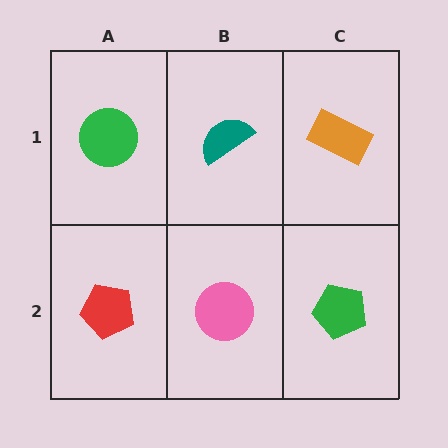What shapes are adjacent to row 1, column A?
A red pentagon (row 2, column A), a teal semicircle (row 1, column B).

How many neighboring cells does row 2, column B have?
3.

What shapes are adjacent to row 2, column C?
An orange rectangle (row 1, column C), a pink circle (row 2, column B).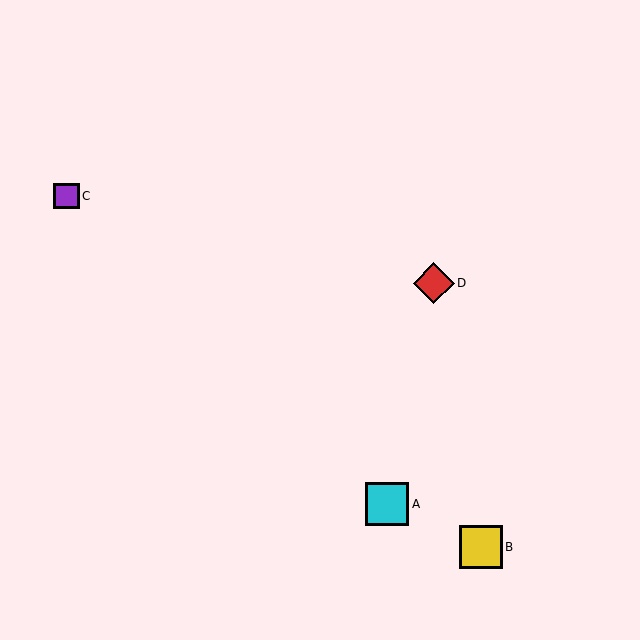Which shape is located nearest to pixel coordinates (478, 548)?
The yellow square (labeled B) at (481, 547) is nearest to that location.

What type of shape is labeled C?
Shape C is a purple square.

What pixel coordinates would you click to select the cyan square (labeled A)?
Click at (387, 504) to select the cyan square A.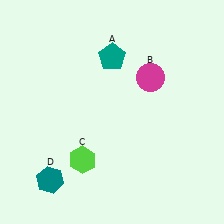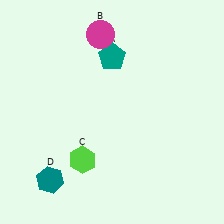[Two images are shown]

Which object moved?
The magenta circle (B) moved left.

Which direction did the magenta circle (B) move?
The magenta circle (B) moved left.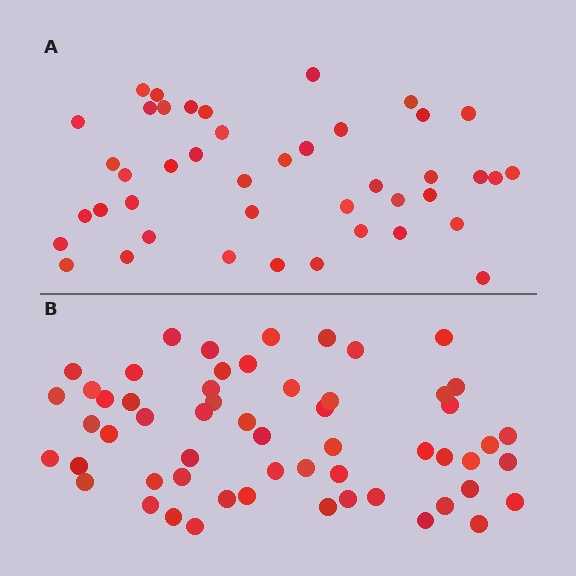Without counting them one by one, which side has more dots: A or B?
Region B (the bottom region) has more dots.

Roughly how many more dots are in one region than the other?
Region B has approximately 15 more dots than region A.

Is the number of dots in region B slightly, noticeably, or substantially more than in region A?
Region B has noticeably more, but not dramatically so. The ratio is roughly 1.3 to 1.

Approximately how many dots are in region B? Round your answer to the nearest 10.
About 60 dots. (The exact count is 57, which rounds to 60.)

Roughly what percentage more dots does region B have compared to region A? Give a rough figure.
About 35% more.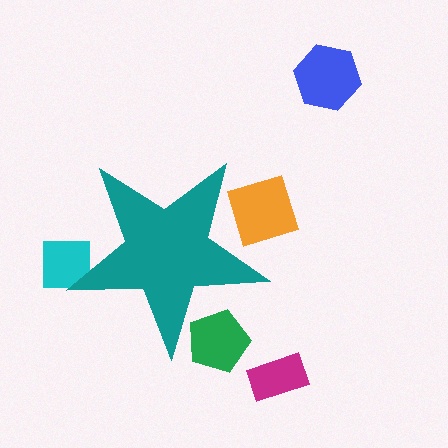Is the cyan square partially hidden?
Yes, the cyan square is partially hidden behind the teal star.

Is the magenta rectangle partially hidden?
No, the magenta rectangle is fully visible.